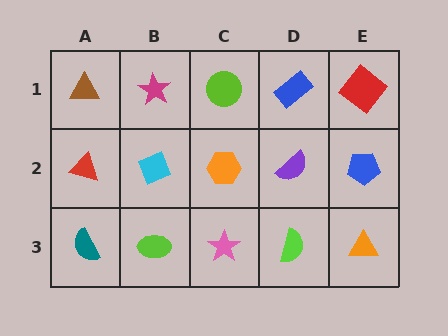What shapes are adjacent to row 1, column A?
A red triangle (row 2, column A), a magenta star (row 1, column B).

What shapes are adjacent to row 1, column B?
A cyan diamond (row 2, column B), a brown triangle (row 1, column A), a lime circle (row 1, column C).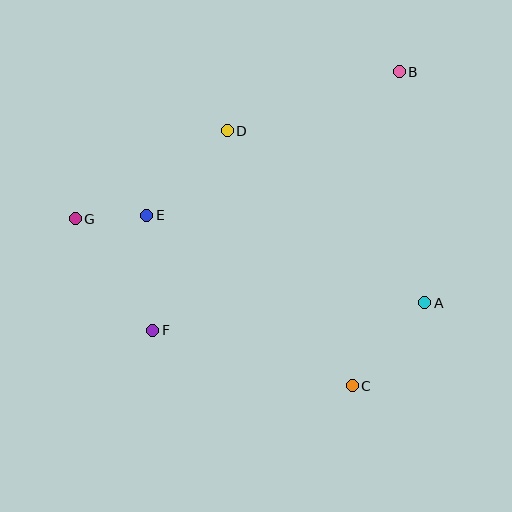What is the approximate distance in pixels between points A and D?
The distance between A and D is approximately 262 pixels.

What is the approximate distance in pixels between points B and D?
The distance between B and D is approximately 182 pixels.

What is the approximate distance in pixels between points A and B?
The distance between A and B is approximately 232 pixels.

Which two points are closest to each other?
Points E and G are closest to each other.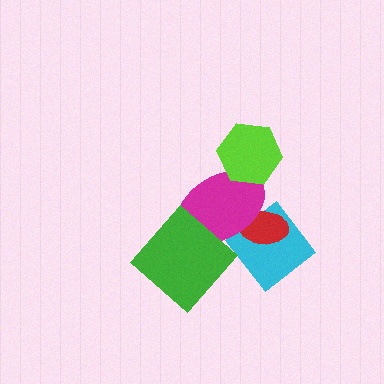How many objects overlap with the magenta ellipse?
4 objects overlap with the magenta ellipse.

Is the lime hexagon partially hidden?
No, no other shape covers it.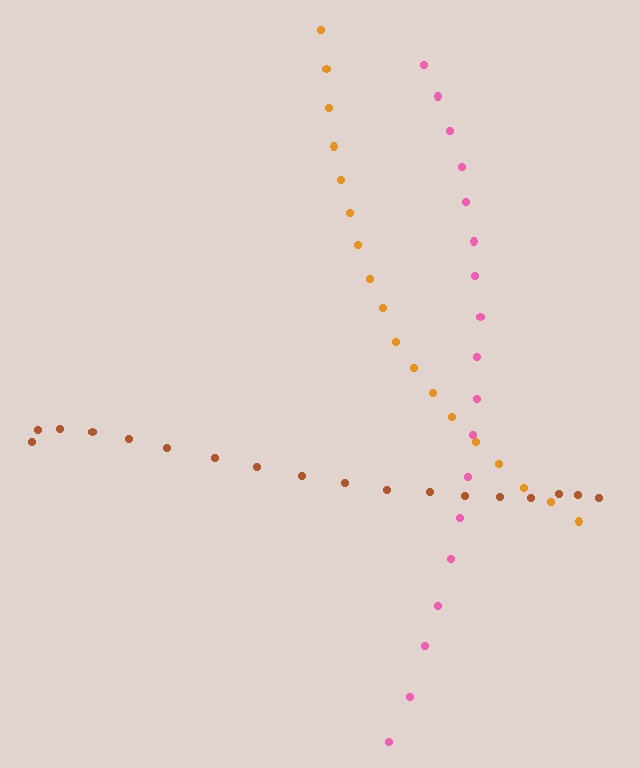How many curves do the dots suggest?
There are 3 distinct paths.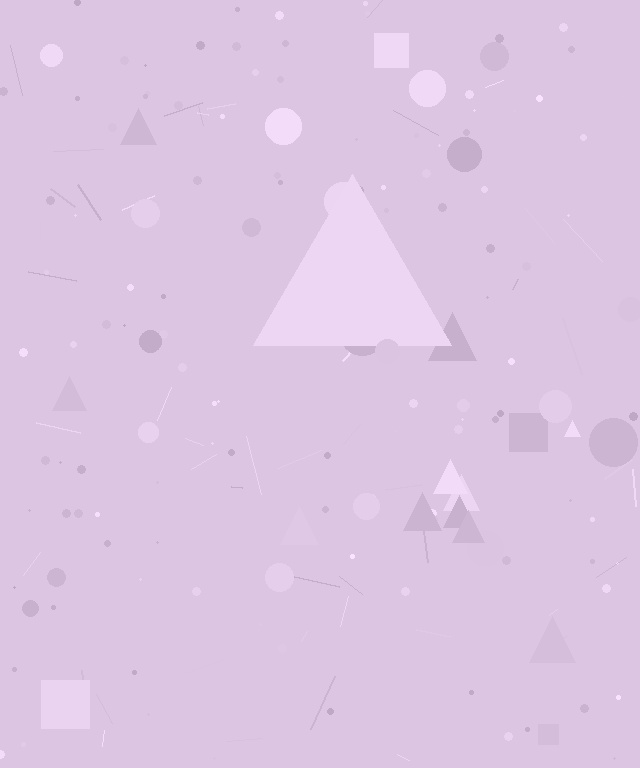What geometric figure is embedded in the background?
A triangle is embedded in the background.